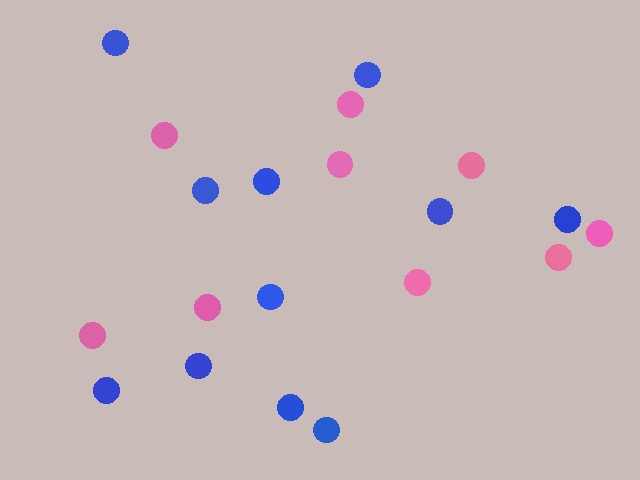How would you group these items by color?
There are 2 groups: one group of blue circles (11) and one group of pink circles (9).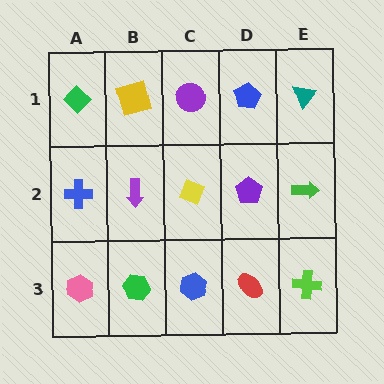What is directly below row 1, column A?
A blue cross.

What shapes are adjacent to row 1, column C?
A yellow diamond (row 2, column C), a yellow square (row 1, column B), a blue pentagon (row 1, column D).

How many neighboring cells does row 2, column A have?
3.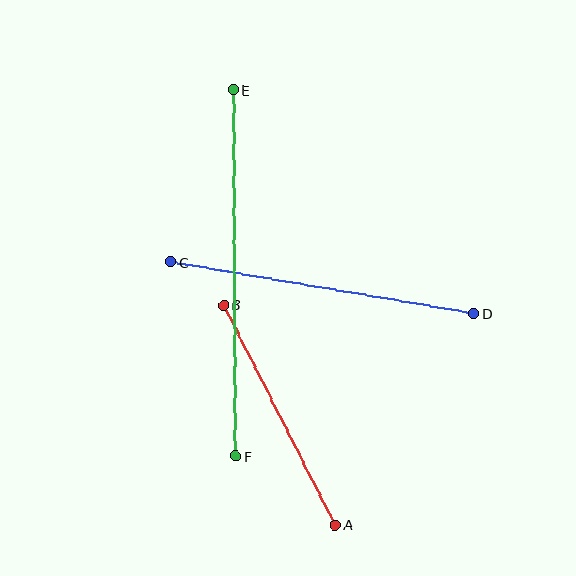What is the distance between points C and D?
The distance is approximately 308 pixels.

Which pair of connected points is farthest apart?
Points E and F are farthest apart.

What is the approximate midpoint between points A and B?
The midpoint is at approximately (280, 415) pixels.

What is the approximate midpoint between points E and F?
The midpoint is at approximately (234, 273) pixels.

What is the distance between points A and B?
The distance is approximately 247 pixels.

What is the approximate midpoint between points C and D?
The midpoint is at approximately (322, 288) pixels.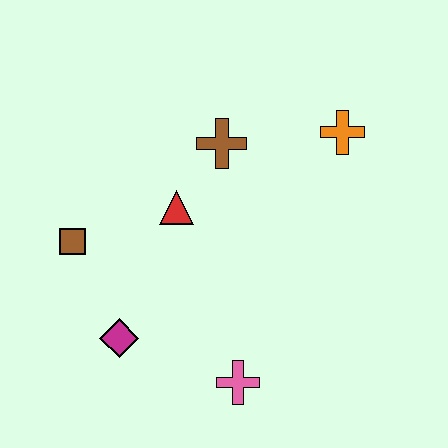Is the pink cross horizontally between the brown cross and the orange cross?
Yes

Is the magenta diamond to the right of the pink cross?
No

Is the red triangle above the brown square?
Yes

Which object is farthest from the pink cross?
The orange cross is farthest from the pink cross.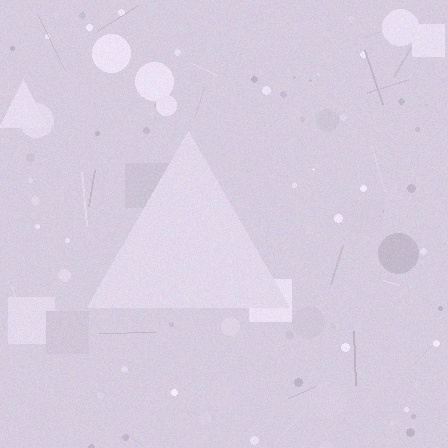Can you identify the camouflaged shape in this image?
The camouflaged shape is a triangle.